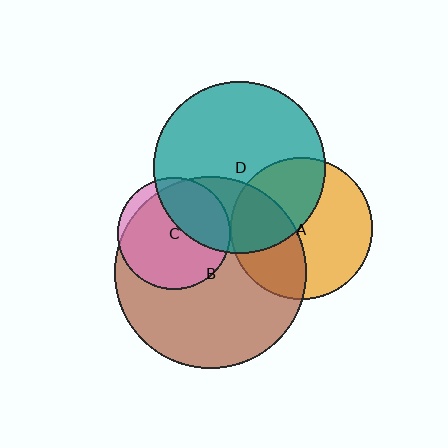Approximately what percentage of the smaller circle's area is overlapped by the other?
Approximately 30%.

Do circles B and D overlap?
Yes.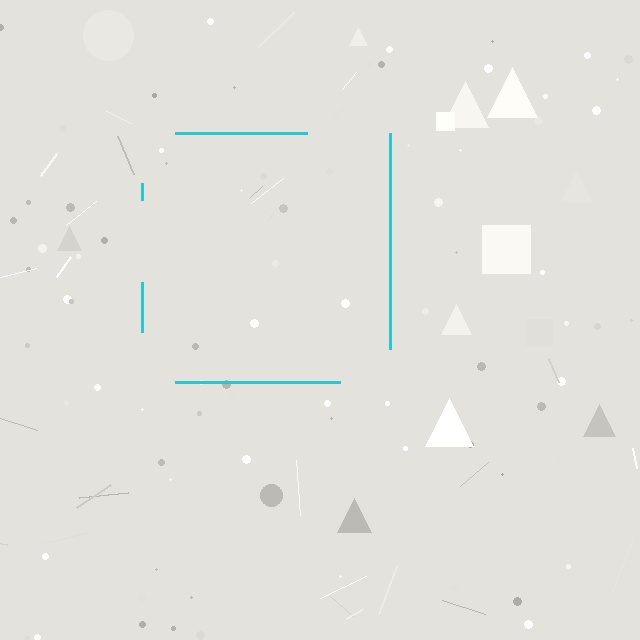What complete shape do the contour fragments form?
The contour fragments form a square.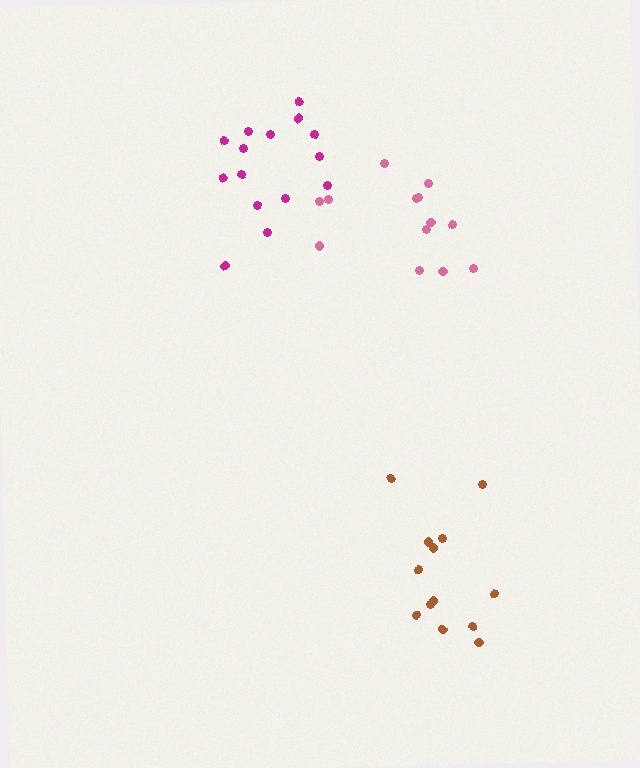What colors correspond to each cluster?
The clusters are colored: brown, magenta, pink.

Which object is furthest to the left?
The magenta cluster is leftmost.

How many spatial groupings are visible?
There are 3 spatial groupings.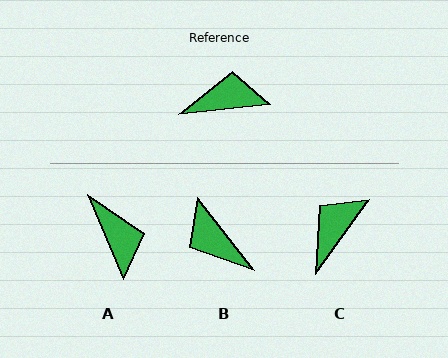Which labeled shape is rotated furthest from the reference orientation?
B, about 122 degrees away.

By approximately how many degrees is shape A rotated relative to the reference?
Approximately 73 degrees clockwise.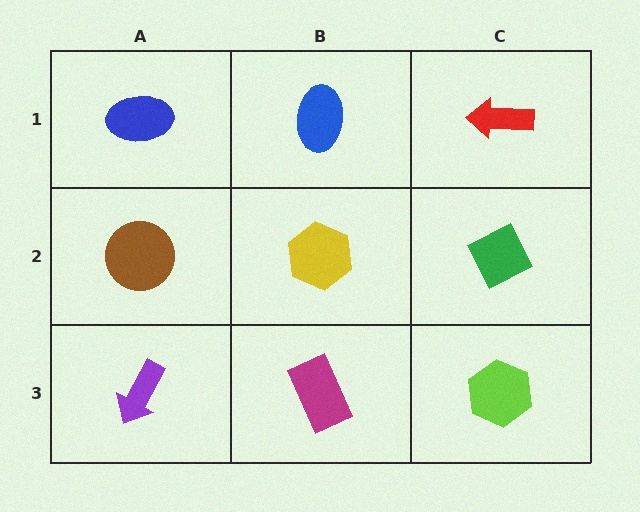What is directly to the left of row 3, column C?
A magenta rectangle.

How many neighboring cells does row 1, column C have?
2.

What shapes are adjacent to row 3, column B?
A yellow hexagon (row 2, column B), a purple arrow (row 3, column A), a lime hexagon (row 3, column C).